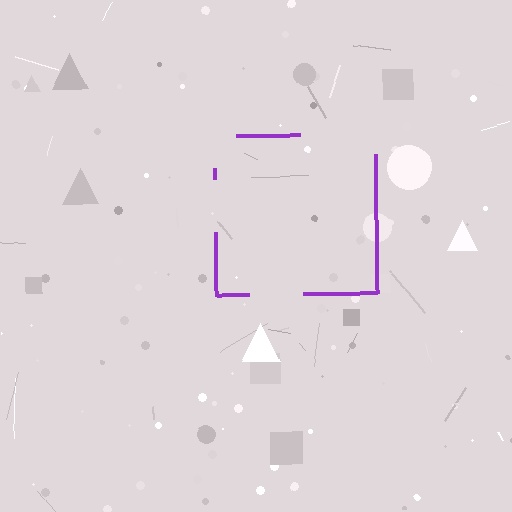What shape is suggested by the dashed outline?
The dashed outline suggests a square.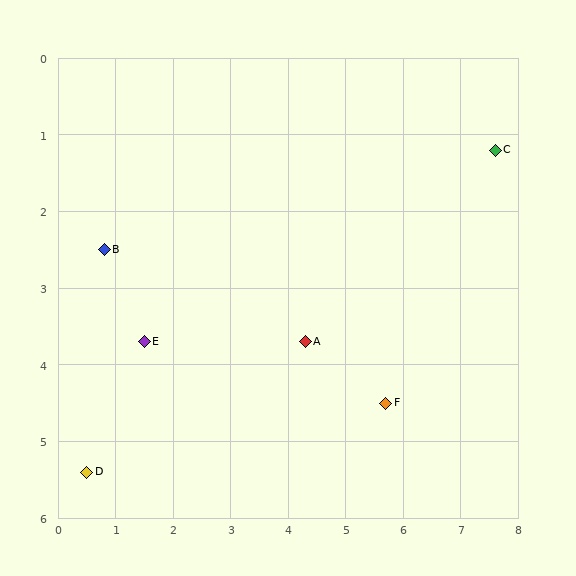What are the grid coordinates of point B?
Point B is at approximately (0.8, 2.5).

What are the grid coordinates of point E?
Point E is at approximately (1.5, 3.7).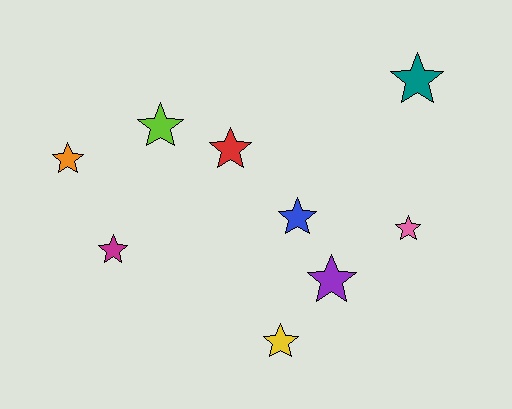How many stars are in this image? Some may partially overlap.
There are 9 stars.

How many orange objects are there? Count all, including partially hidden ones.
There is 1 orange object.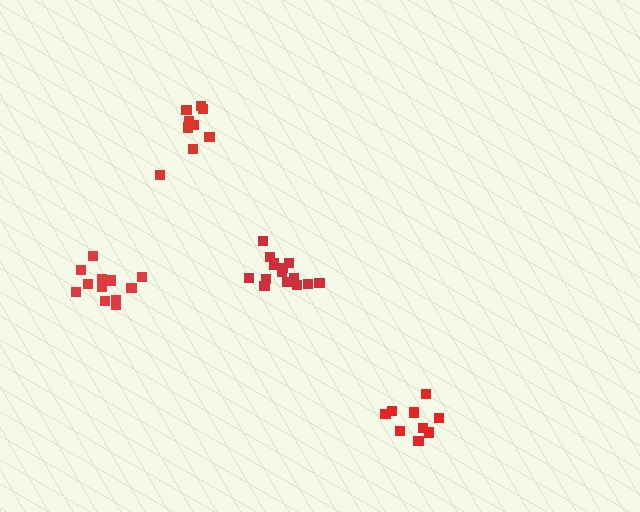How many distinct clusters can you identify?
There are 4 distinct clusters.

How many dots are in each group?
Group 1: 12 dots, Group 2: 9 dots, Group 3: 15 dots, Group 4: 9 dots (45 total).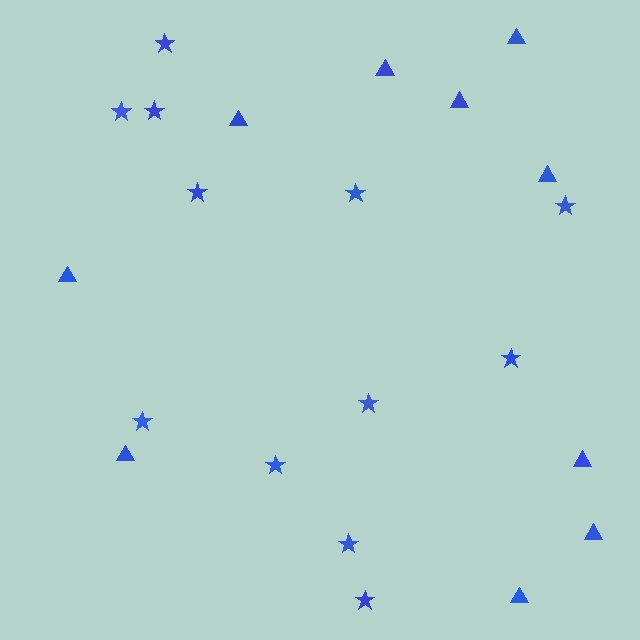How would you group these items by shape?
There are 2 groups: one group of triangles (10) and one group of stars (12).